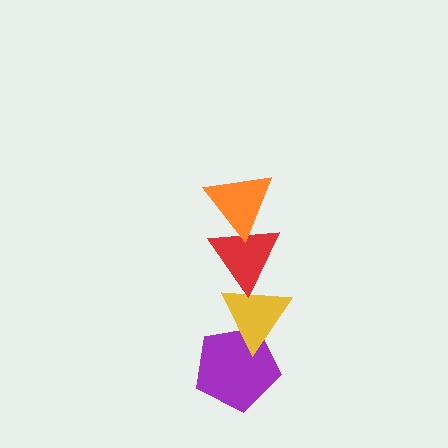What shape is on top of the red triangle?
The orange triangle is on top of the red triangle.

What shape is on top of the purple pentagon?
The yellow triangle is on top of the purple pentagon.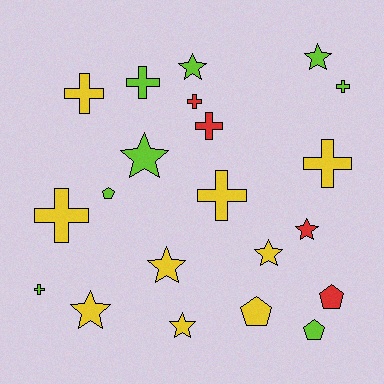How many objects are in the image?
There are 21 objects.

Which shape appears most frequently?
Cross, with 9 objects.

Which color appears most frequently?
Yellow, with 9 objects.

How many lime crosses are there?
There are 3 lime crosses.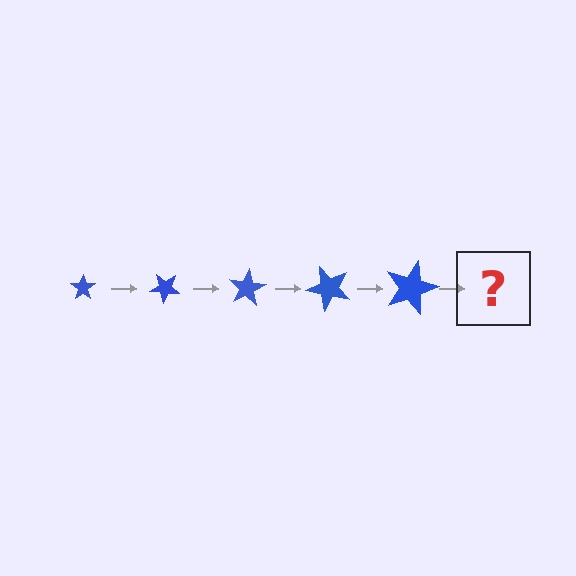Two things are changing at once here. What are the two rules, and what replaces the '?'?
The two rules are that the star grows larger each step and it rotates 40 degrees each step. The '?' should be a star, larger than the previous one and rotated 200 degrees from the start.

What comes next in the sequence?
The next element should be a star, larger than the previous one and rotated 200 degrees from the start.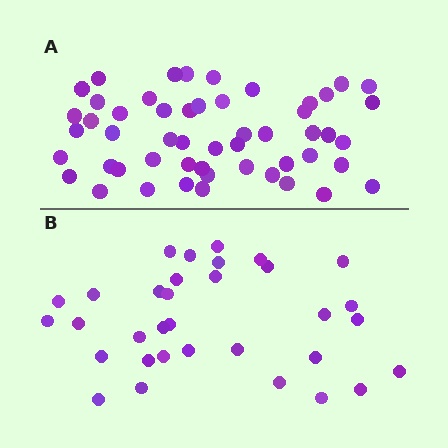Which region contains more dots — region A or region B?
Region A (the top region) has more dots.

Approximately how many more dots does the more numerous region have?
Region A has approximately 20 more dots than region B.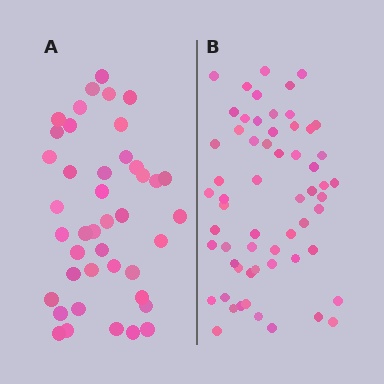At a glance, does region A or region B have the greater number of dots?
Region B (the right region) has more dots.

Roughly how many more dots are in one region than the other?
Region B has approximately 20 more dots than region A.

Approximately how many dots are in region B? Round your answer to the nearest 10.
About 60 dots.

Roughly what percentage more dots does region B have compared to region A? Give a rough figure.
About 45% more.